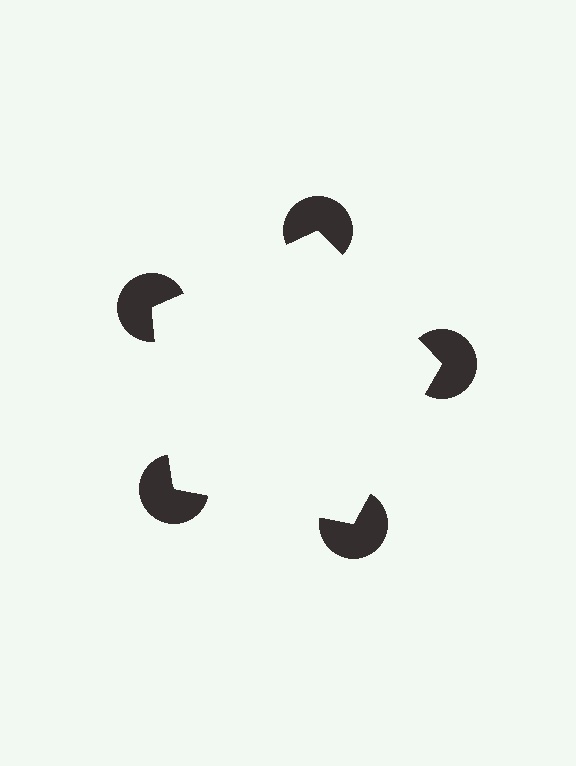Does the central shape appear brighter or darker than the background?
It typically appears slightly brighter than the background, even though no actual brightness change is drawn.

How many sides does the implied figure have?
5 sides.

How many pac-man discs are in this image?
There are 5 — one at each vertex of the illusory pentagon.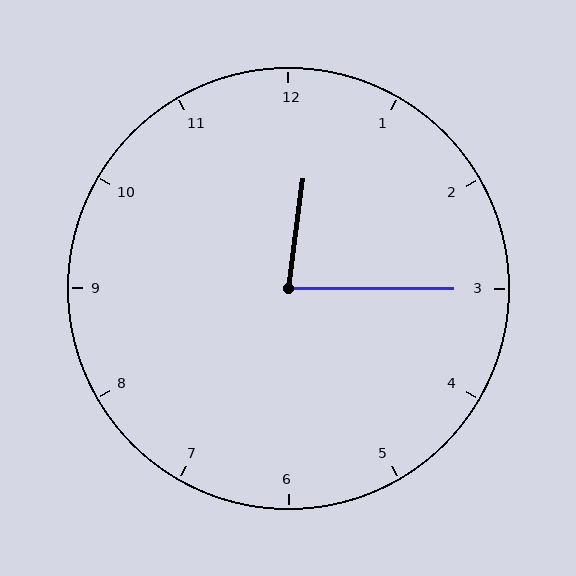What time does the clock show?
12:15.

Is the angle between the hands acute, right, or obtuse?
It is acute.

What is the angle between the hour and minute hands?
Approximately 82 degrees.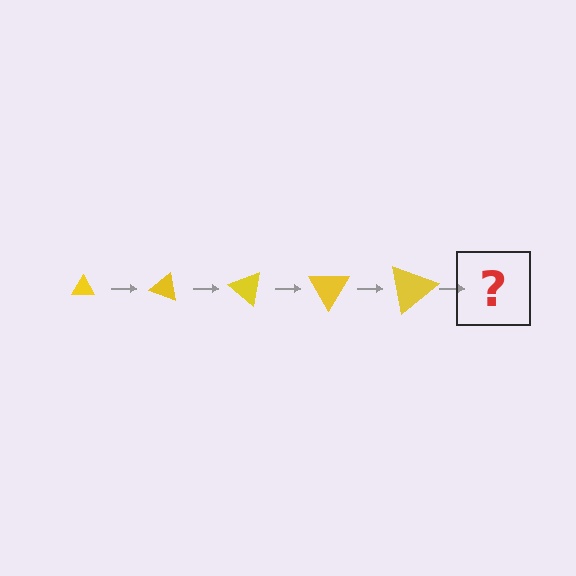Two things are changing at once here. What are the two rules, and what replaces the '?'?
The two rules are that the triangle grows larger each step and it rotates 20 degrees each step. The '?' should be a triangle, larger than the previous one and rotated 100 degrees from the start.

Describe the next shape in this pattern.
It should be a triangle, larger than the previous one and rotated 100 degrees from the start.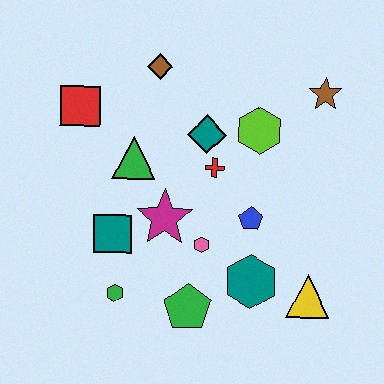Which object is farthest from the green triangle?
The yellow triangle is farthest from the green triangle.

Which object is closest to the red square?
The green triangle is closest to the red square.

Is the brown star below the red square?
No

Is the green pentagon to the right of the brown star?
No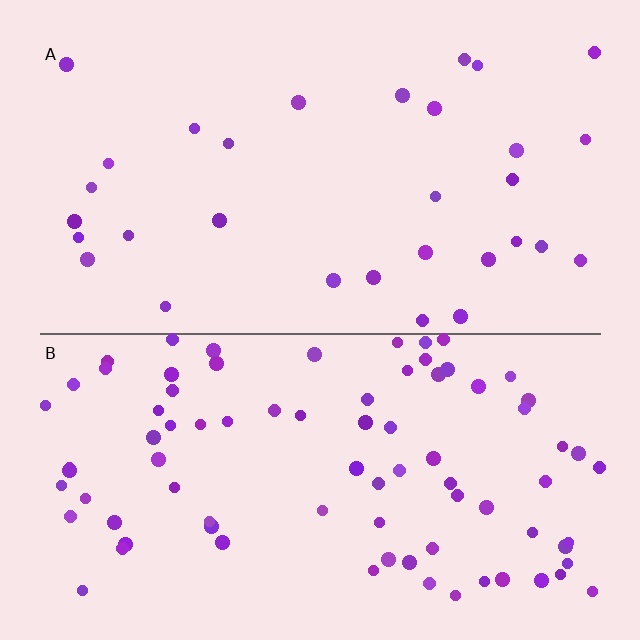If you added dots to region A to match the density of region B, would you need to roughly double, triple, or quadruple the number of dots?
Approximately triple.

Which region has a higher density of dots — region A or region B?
B (the bottom).